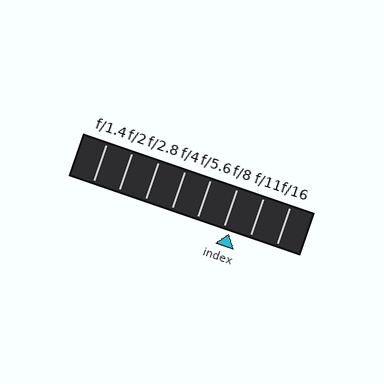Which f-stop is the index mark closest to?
The index mark is closest to f/8.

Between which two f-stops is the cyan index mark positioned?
The index mark is between f/8 and f/11.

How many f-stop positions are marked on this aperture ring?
There are 8 f-stop positions marked.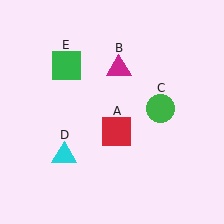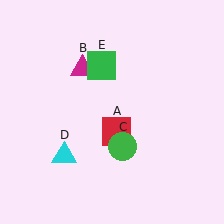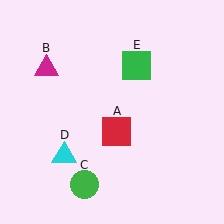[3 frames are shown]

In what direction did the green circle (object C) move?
The green circle (object C) moved down and to the left.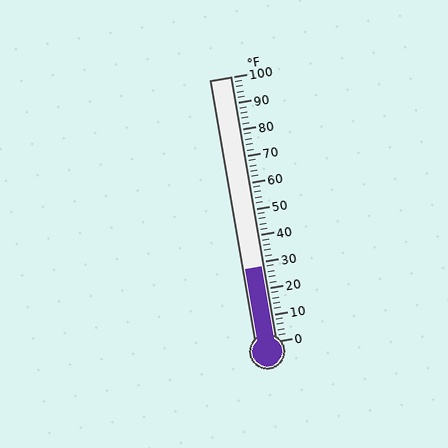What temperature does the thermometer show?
The thermometer shows approximately 28°F.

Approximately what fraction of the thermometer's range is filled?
The thermometer is filled to approximately 30% of its range.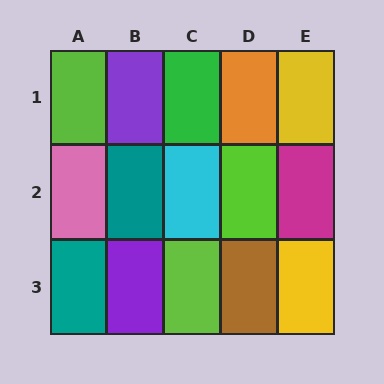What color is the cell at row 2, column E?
Magenta.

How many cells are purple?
2 cells are purple.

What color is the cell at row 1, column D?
Orange.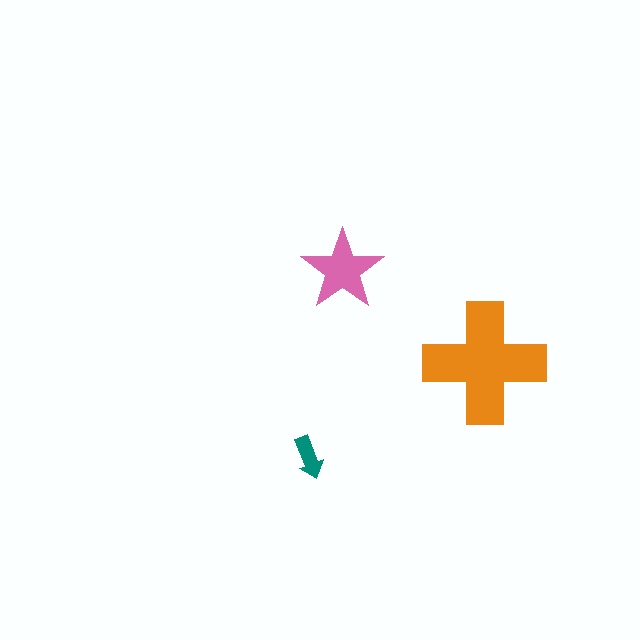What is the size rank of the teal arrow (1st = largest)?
3rd.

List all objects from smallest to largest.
The teal arrow, the pink star, the orange cross.